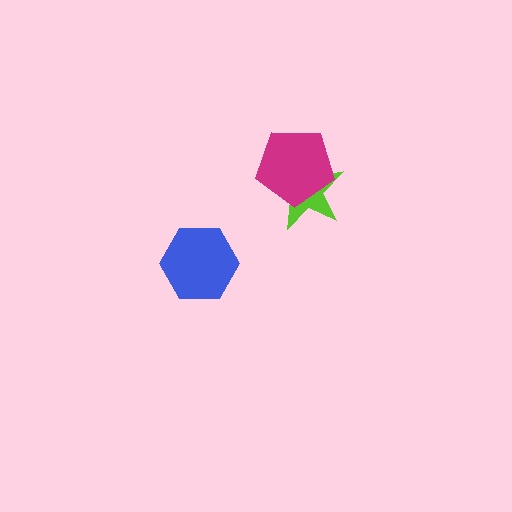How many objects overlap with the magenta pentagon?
1 object overlaps with the magenta pentagon.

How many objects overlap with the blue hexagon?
0 objects overlap with the blue hexagon.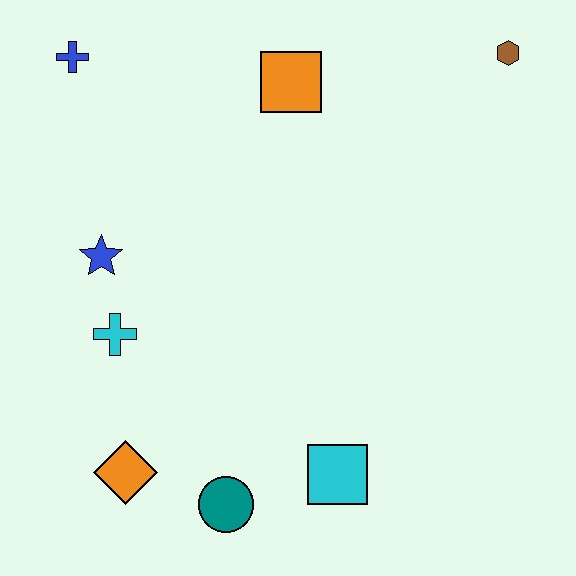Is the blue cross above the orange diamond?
Yes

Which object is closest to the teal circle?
The orange diamond is closest to the teal circle.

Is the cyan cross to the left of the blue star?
No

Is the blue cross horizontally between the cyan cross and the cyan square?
No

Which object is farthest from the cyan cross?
The brown hexagon is farthest from the cyan cross.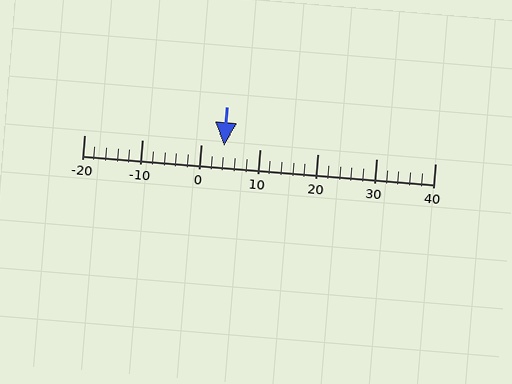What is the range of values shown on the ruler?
The ruler shows values from -20 to 40.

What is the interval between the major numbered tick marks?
The major tick marks are spaced 10 units apart.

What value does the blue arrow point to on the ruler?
The blue arrow points to approximately 4.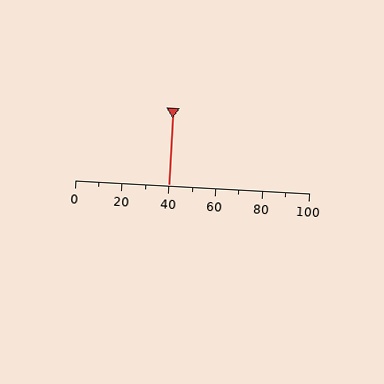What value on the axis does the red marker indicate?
The marker indicates approximately 40.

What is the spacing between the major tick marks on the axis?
The major ticks are spaced 20 apart.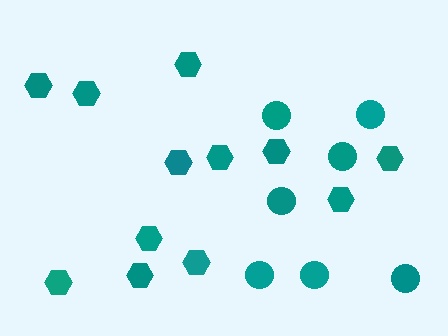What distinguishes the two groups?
There are 2 groups: one group of circles (7) and one group of hexagons (12).